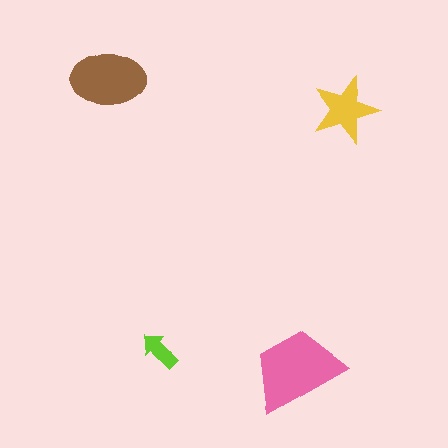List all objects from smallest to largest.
The lime arrow, the yellow star, the brown ellipse, the pink trapezoid.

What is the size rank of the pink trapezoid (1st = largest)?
1st.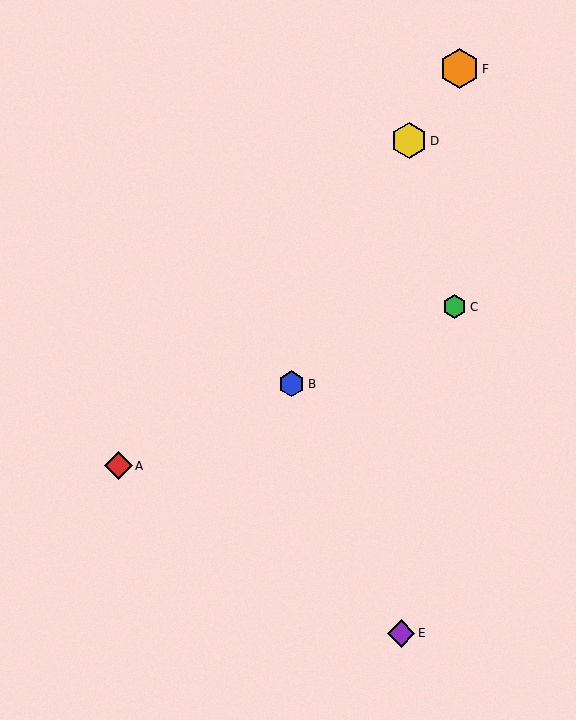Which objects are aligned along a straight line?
Objects A, B, C are aligned along a straight line.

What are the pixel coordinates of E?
Object E is at (401, 633).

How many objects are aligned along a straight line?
3 objects (A, B, C) are aligned along a straight line.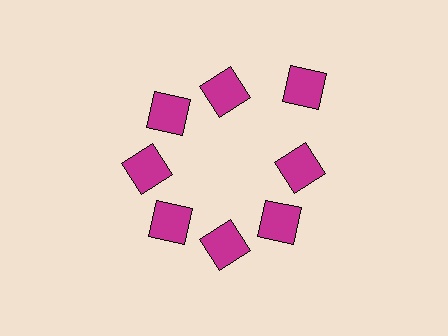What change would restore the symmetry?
The symmetry would be restored by moving it inward, back onto the ring so that all 8 squares sit at equal angles and equal distance from the center.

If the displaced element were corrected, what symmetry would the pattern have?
It would have 8-fold rotational symmetry — the pattern would map onto itself every 45 degrees.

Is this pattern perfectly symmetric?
No. The 8 magenta squares are arranged in a ring, but one element near the 2 o'clock position is pushed outward from the center, breaking the 8-fold rotational symmetry.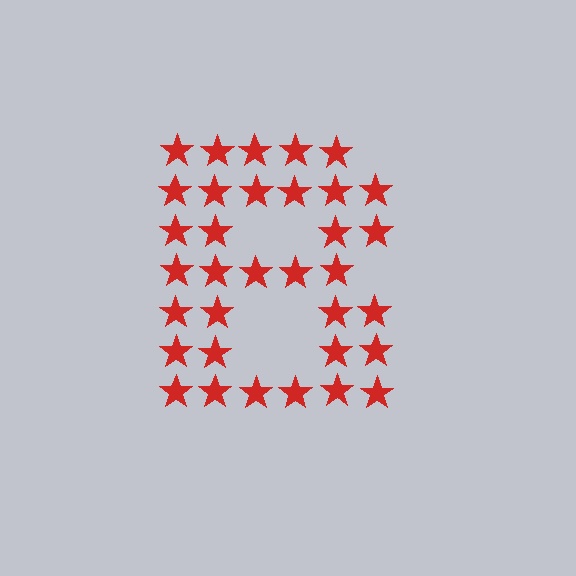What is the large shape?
The large shape is the letter B.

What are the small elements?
The small elements are stars.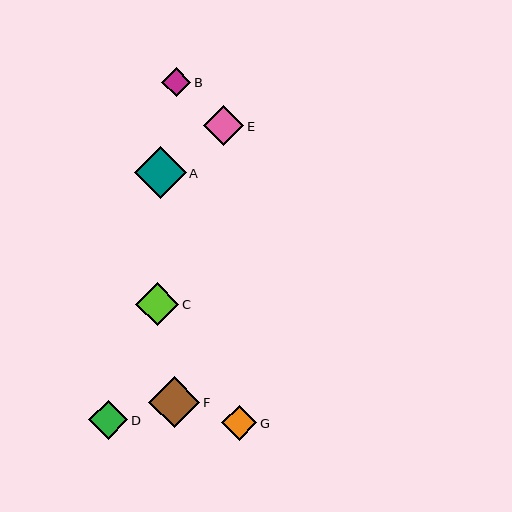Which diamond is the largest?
Diamond A is the largest with a size of approximately 52 pixels.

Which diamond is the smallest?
Diamond B is the smallest with a size of approximately 29 pixels.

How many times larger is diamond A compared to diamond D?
Diamond A is approximately 1.3 times the size of diamond D.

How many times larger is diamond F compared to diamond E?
Diamond F is approximately 1.3 times the size of diamond E.